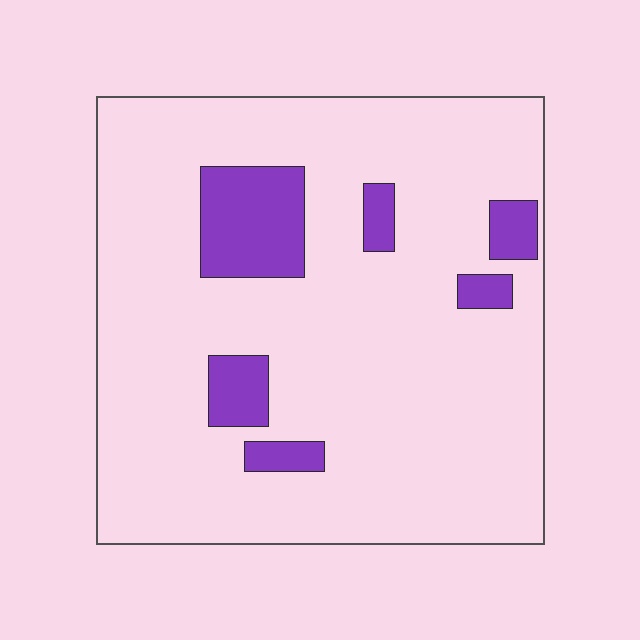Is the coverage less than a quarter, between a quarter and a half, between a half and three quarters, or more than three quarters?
Less than a quarter.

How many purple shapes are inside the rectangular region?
6.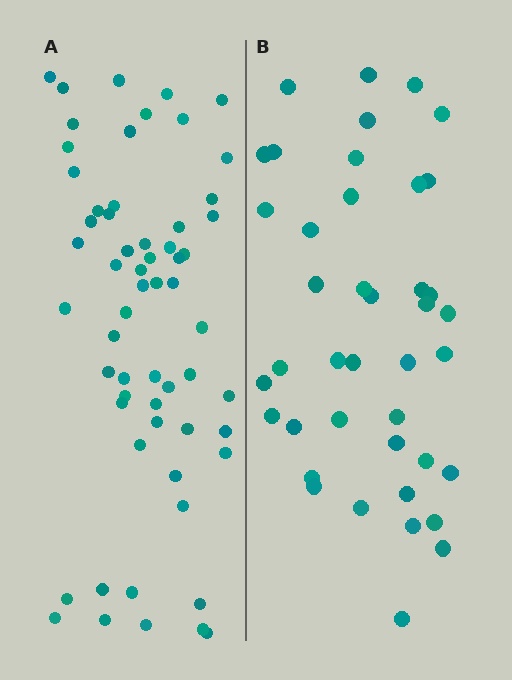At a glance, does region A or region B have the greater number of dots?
Region A (the left region) has more dots.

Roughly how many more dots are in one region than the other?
Region A has approximately 20 more dots than region B.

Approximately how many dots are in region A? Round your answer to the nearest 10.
About 60 dots.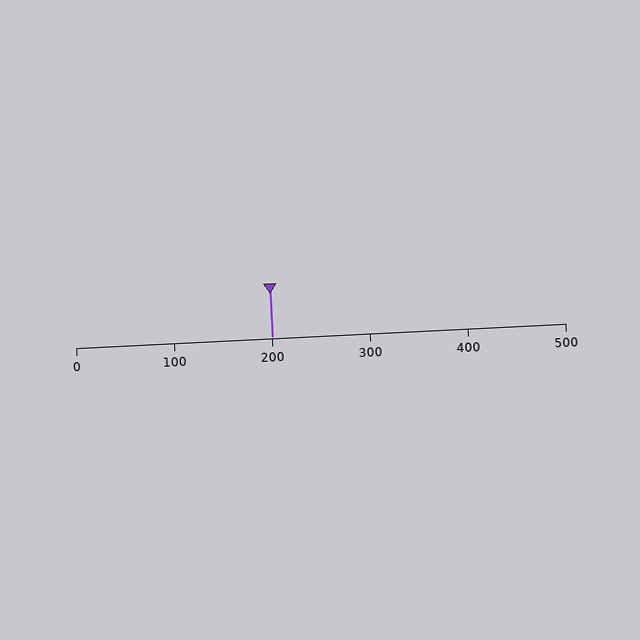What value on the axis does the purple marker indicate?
The marker indicates approximately 200.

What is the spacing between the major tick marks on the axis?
The major ticks are spaced 100 apart.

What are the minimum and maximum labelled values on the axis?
The axis runs from 0 to 500.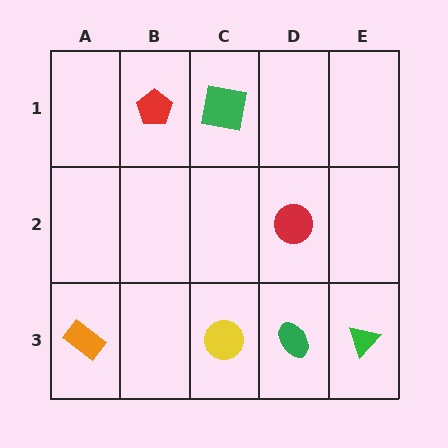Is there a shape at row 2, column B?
No, that cell is empty.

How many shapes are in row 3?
4 shapes.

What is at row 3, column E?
A green triangle.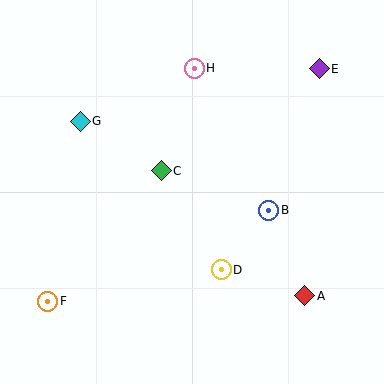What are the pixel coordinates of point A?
Point A is at (305, 296).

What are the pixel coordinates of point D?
Point D is at (221, 270).